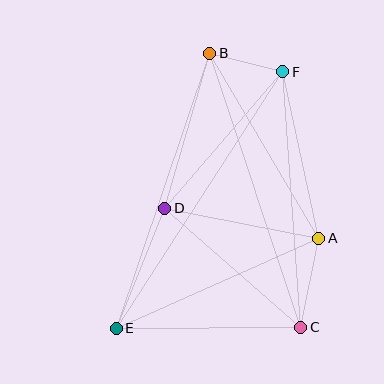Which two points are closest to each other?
Points B and F are closest to each other.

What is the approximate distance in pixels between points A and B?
The distance between A and B is approximately 215 pixels.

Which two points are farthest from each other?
Points E and F are farthest from each other.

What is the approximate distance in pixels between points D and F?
The distance between D and F is approximately 180 pixels.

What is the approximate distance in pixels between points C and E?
The distance between C and E is approximately 184 pixels.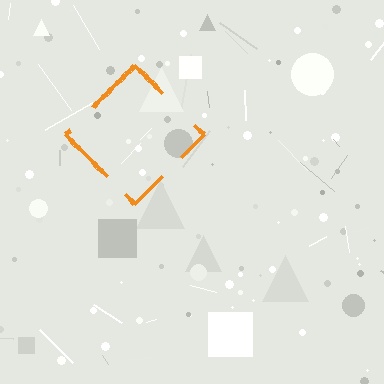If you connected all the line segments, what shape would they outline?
They would outline a diamond.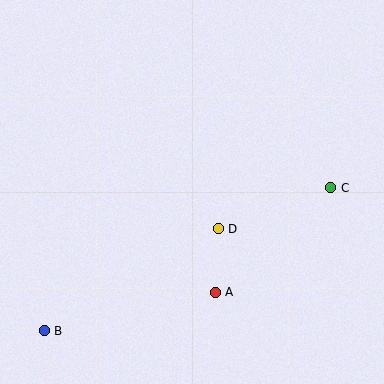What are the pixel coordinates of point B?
Point B is at (44, 331).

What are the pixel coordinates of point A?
Point A is at (215, 292).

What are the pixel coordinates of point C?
Point C is at (331, 188).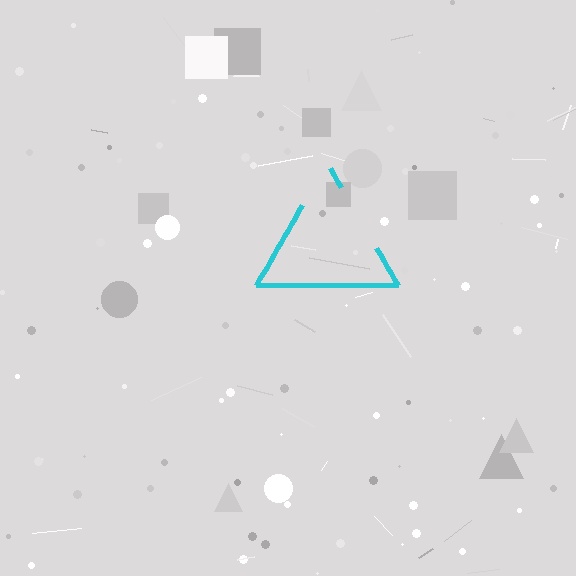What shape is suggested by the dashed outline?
The dashed outline suggests a triangle.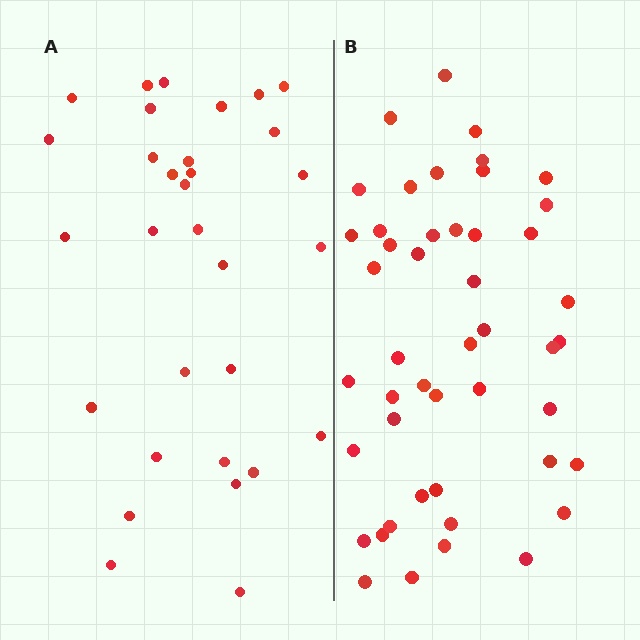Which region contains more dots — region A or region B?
Region B (the right region) has more dots.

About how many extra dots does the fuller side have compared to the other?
Region B has approximately 15 more dots than region A.